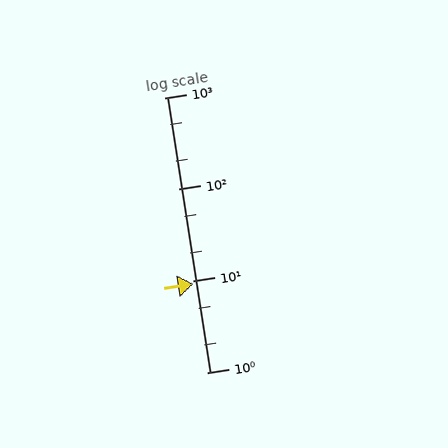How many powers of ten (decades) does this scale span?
The scale spans 3 decades, from 1 to 1000.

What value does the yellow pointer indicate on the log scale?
The pointer indicates approximately 9.3.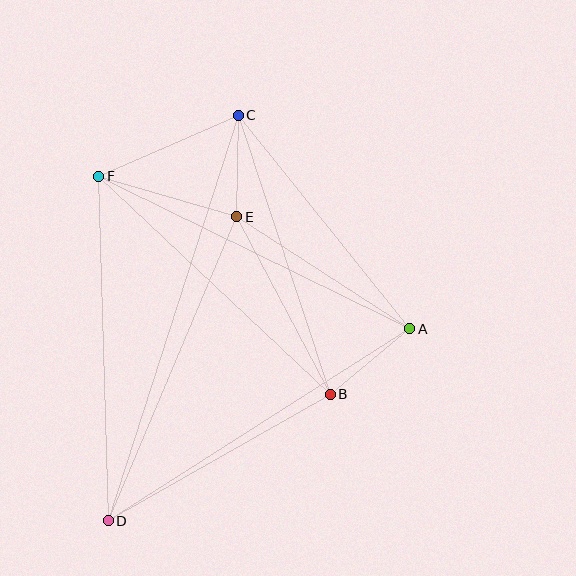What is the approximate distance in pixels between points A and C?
The distance between A and C is approximately 274 pixels.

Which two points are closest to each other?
Points C and E are closest to each other.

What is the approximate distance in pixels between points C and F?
The distance between C and F is approximately 152 pixels.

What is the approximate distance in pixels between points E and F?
The distance between E and F is approximately 144 pixels.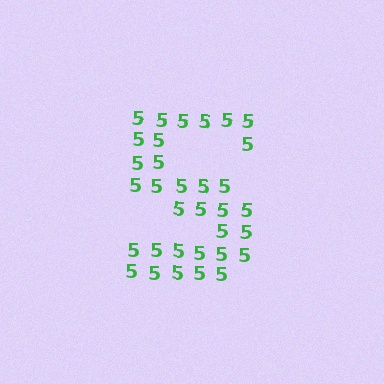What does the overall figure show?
The overall figure shows the letter S.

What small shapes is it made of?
It is made of small digit 5's.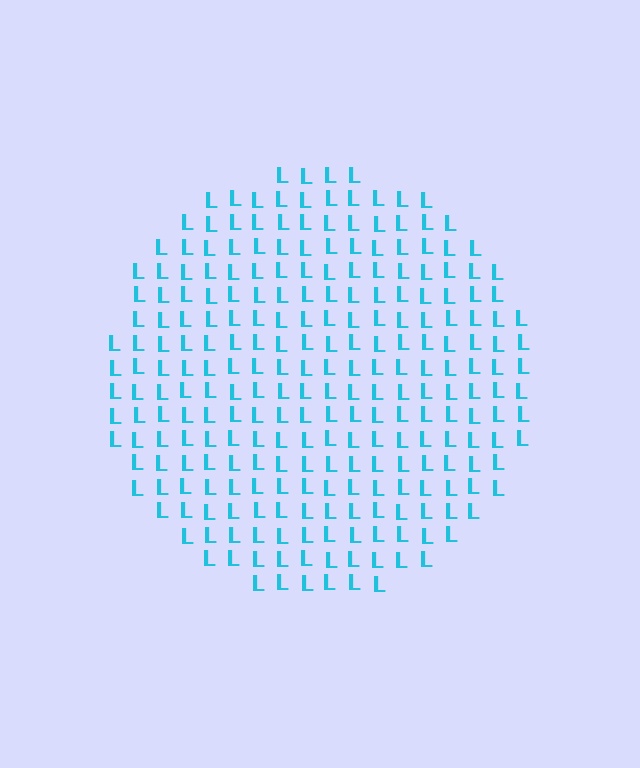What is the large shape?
The large shape is a circle.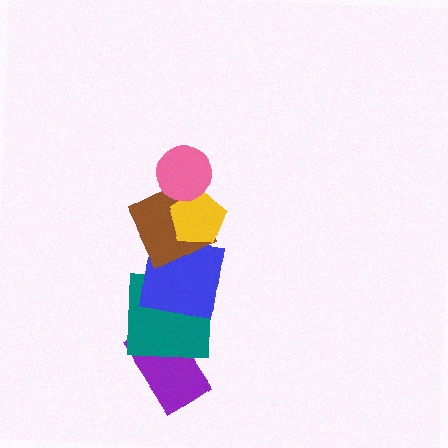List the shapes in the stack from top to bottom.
From top to bottom: the pink circle, the yellow pentagon, the brown square, the blue square, the teal square, the purple rectangle.